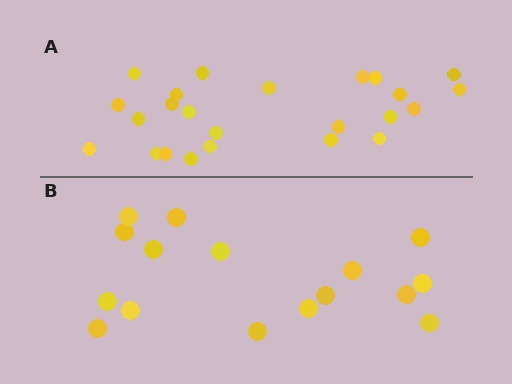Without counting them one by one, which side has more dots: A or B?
Region A (the top region) has more dots.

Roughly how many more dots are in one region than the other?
Region A has roughly 8 or so more dots than region B.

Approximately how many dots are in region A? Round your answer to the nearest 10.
About 20 dots. (The exact count is 24, which rounds to 20.)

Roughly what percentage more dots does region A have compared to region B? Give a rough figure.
About 50% more.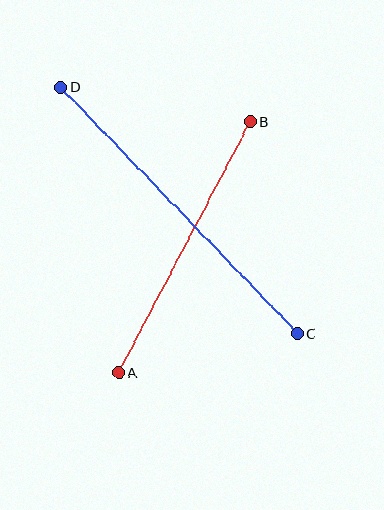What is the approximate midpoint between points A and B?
The midpoint is at approximately (185, 247) pixels.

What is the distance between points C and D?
The distance is approximately 341 pixels.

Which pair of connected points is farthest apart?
Points C and D are farthest apart.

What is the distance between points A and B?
The distance is approximately 283 pixels.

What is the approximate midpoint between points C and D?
The midpoint is at approximately (179, 211) pixels.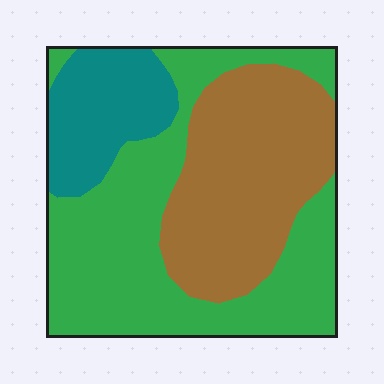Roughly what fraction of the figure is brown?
Brown takes up about one third (1/3) of the figure.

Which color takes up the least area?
Teal, at roughly 15%.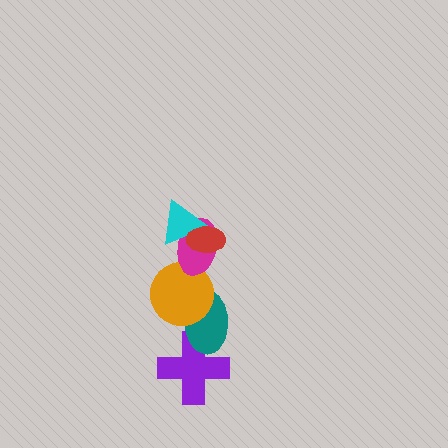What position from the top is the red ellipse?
The red ellipse is 1st from the top.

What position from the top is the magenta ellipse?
The magenta ellipse is 3rd from the top.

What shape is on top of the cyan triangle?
The red ellipse is on top of the cyan triangle.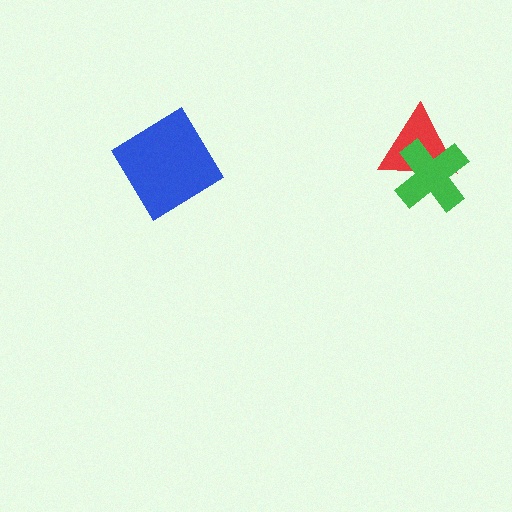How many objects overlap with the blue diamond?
0 objects overlap with the blue diamond.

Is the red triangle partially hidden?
Yes, it is partially covered by another shape.